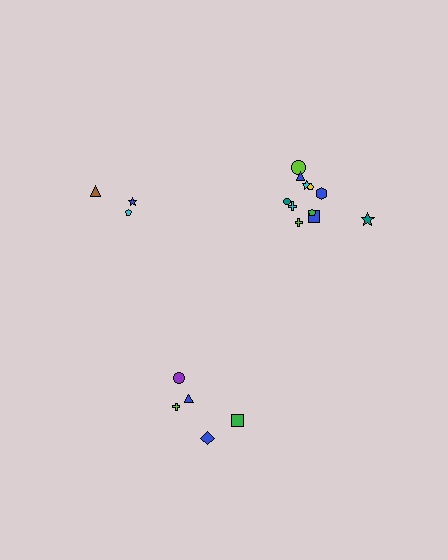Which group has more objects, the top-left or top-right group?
The top-right group.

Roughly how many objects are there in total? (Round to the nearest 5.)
Roughly 20 objects in total.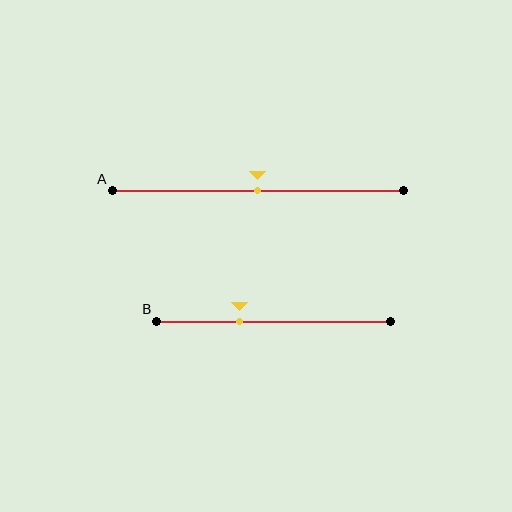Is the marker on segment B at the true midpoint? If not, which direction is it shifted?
No, the marker on segment B is shifted to the left by about 14% of the segment length.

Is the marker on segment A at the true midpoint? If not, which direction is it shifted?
Yes, the marker on segment A is at the true midpoint.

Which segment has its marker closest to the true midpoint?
Segment A has its marker closest to the true midpoint.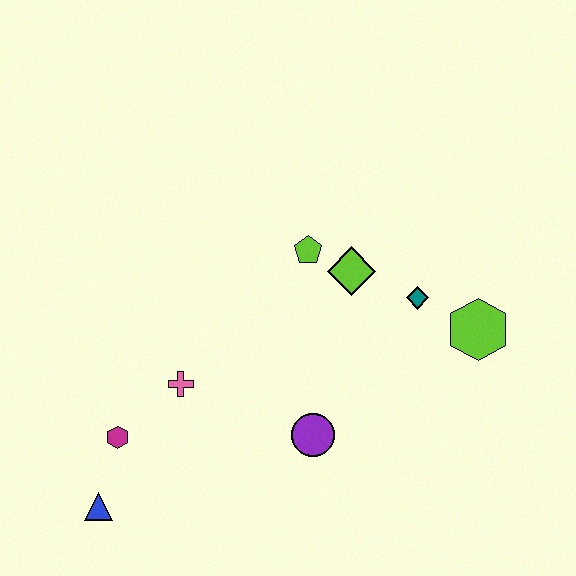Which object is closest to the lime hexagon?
The teal diamond is closest to the lime hexagon.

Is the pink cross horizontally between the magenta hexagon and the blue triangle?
No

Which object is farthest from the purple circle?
The blue triangle is farthest from the purple circle.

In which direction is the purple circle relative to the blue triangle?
The purple circle is to the right of the blue triangle.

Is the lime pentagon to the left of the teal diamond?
Yes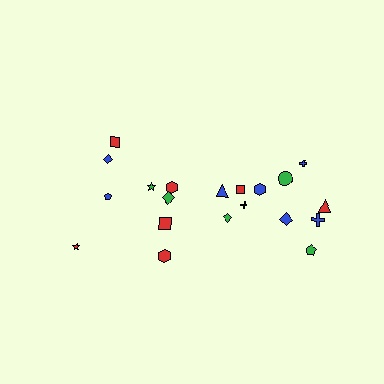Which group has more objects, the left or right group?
The right group.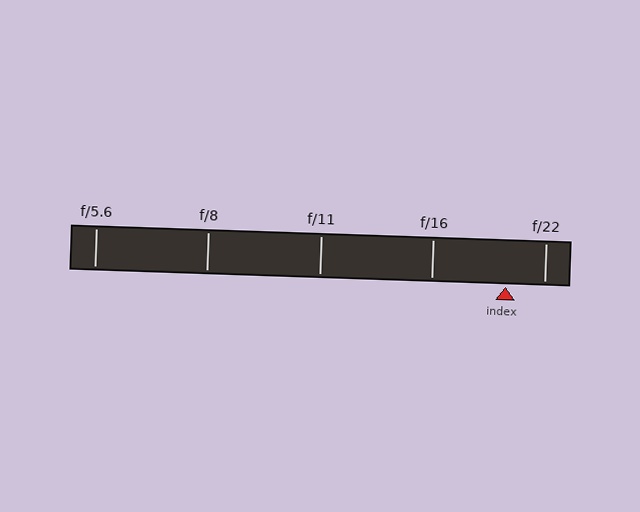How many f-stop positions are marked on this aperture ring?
There are 5 f-stop positions marked.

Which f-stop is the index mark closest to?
The index mark is closest to f/22.